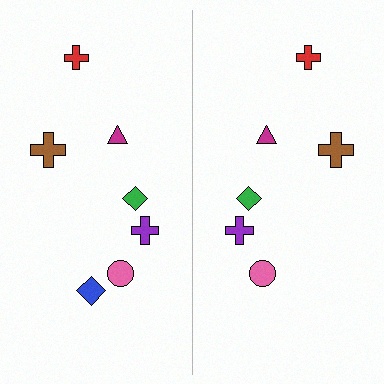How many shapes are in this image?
There are 13 shapes in this image.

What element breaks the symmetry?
A blue diamond is missing from the right side.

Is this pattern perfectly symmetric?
No, the pattern is not perfectly symmetric. A blue diamond is missing from the right side.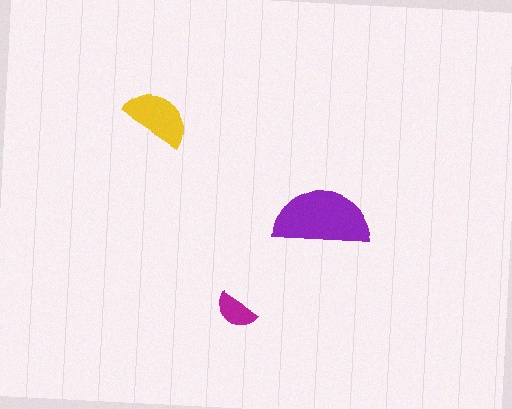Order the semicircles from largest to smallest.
the purple one, the yellow one, the magenta one.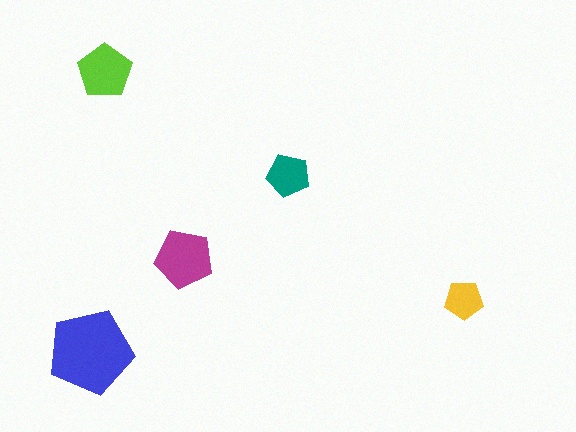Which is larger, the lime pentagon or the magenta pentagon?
The magenta one.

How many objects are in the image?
There are 5 objects in the image.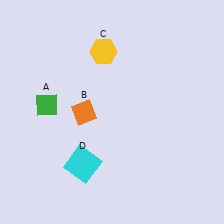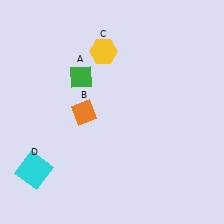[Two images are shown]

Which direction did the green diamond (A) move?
The green diamond (A) moved right.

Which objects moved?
The objects that moved are: the green diamond (A), the cyan square (D).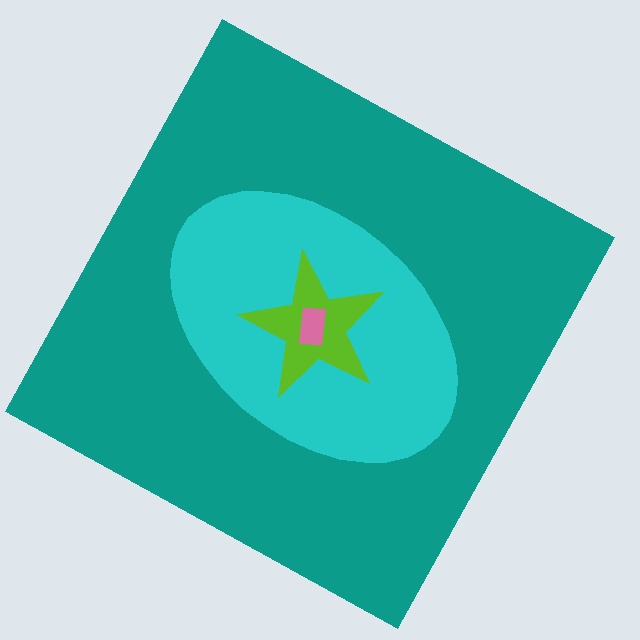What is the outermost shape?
The teal square.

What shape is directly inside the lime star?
The pink rectangle.